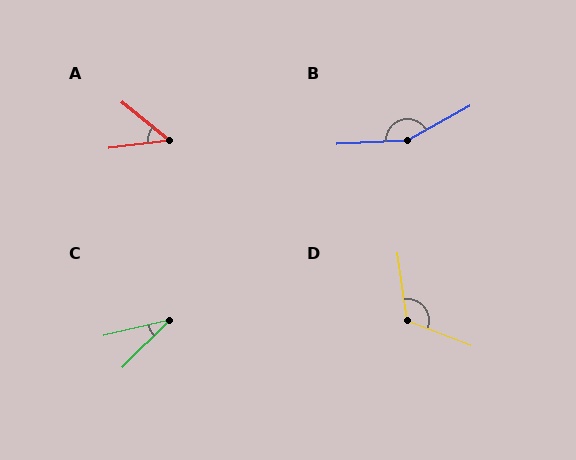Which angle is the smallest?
C, at approximately 32 degrees.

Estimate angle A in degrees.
Approximately 46 degrees.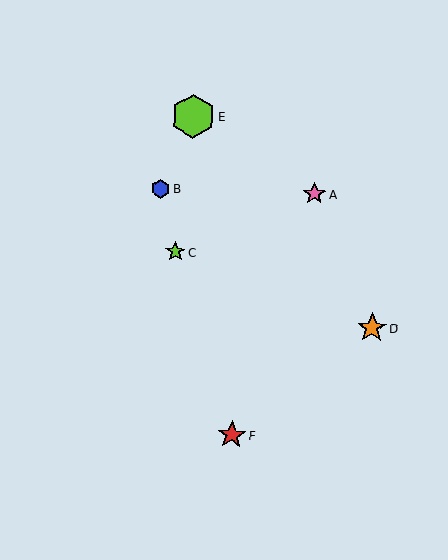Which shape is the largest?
The lime hexagon (labeled E) is the largest.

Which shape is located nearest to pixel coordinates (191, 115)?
The lime hexagon (labeled E) at (193, 116) is nearest to that location.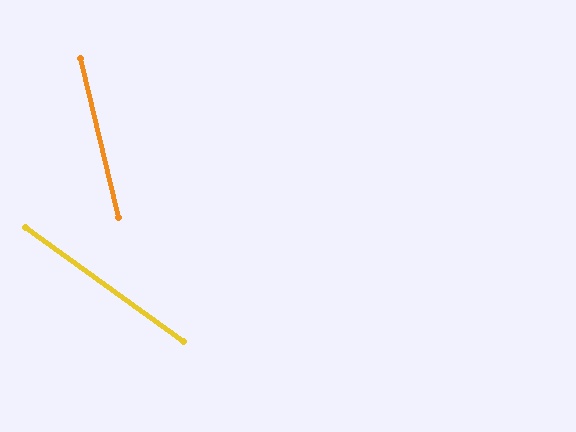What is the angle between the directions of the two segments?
Approximately 41 degrees.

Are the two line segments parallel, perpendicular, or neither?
Neither parallel nor perpendicular — they differ by about 41°.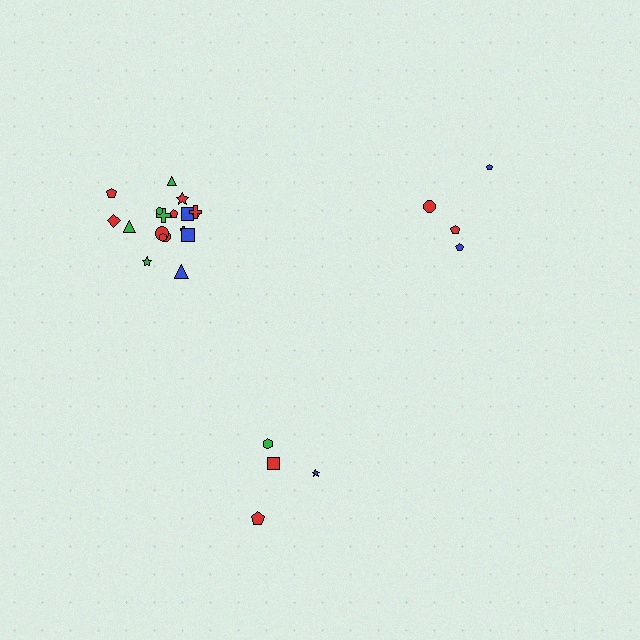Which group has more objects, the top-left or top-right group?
The top-left group.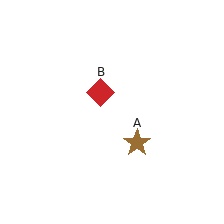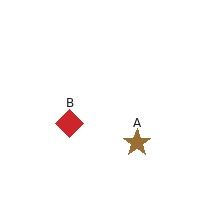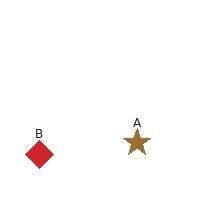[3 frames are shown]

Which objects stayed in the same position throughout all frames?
Brown star (object A) remained stationary.